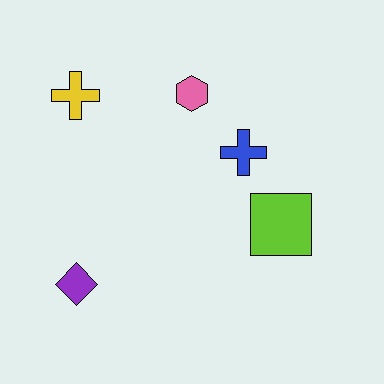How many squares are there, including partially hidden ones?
There is 1 square.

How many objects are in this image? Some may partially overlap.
There are 5 objects.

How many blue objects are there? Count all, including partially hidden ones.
There is 1 blue object.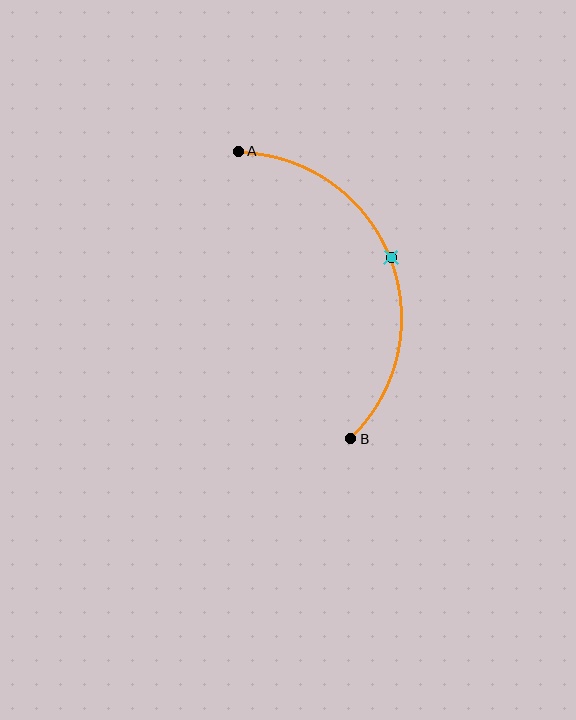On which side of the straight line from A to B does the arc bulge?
The arc bulges to the right of the straight line connecting A and B.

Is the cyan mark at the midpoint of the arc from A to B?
Yes. The cyan mark lies on the arc at equal arc-length from both A and B — it is the arc midpoint.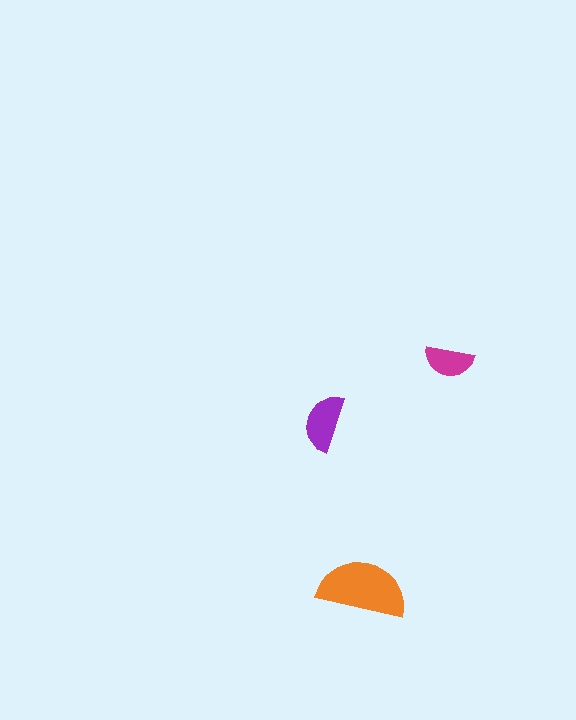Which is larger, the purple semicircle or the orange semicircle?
The orange one.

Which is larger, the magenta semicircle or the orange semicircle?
The orange one.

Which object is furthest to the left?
The purple semicircle is leftmost.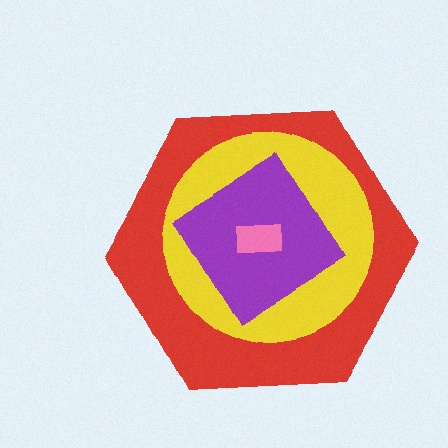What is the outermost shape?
The red hexagon.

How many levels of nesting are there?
4.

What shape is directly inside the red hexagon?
The yellow circle.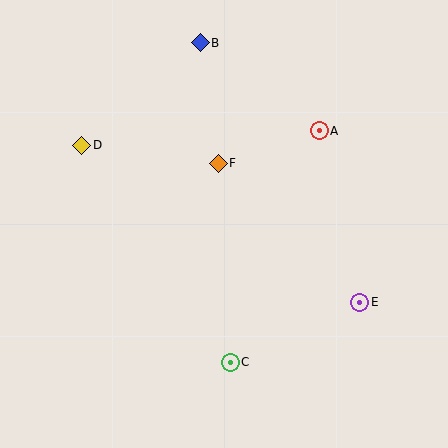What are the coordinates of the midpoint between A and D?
The midpoint between A and D is at (200, 138).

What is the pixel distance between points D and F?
The distance between D and F is 138 pixels.